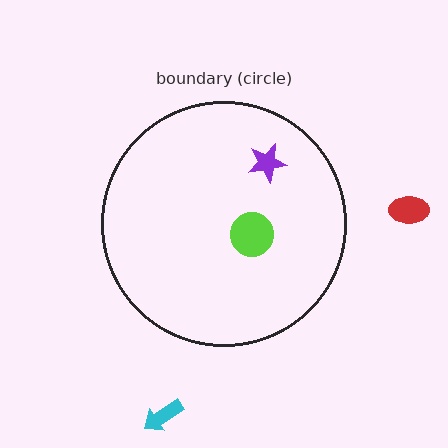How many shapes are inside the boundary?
2 inside, 2 outside.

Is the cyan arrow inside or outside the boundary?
Outside.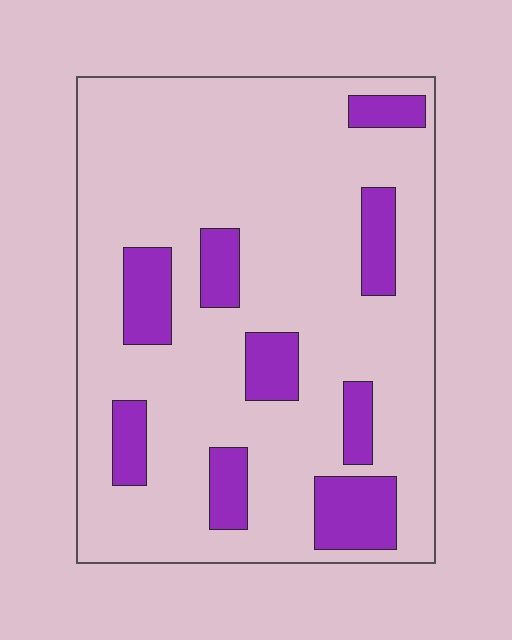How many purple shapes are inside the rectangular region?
9.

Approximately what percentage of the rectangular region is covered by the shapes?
Approximately 20%.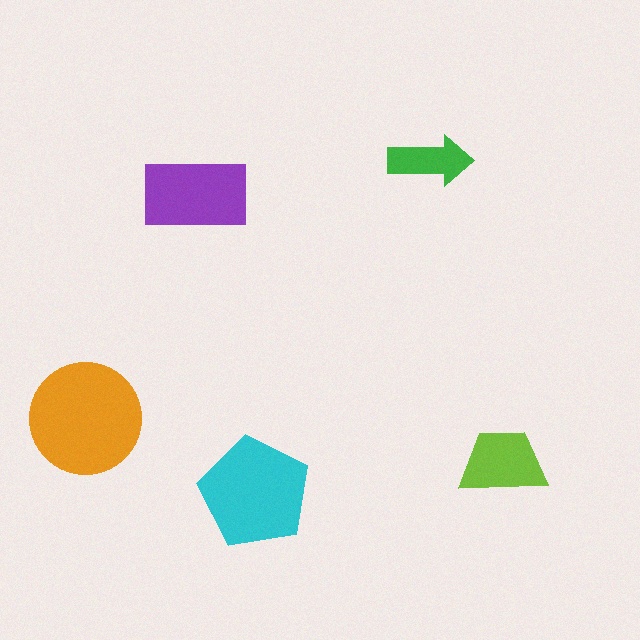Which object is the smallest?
The green arrow.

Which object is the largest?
The orange circle.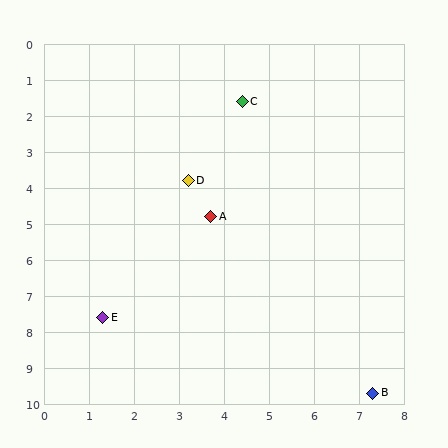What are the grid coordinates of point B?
Point B is at approximately (7.3, 9.7).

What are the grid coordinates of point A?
Point A is at approximately (3.7, 4.8).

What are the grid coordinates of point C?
Point C is at approximately (4.4, 1.6).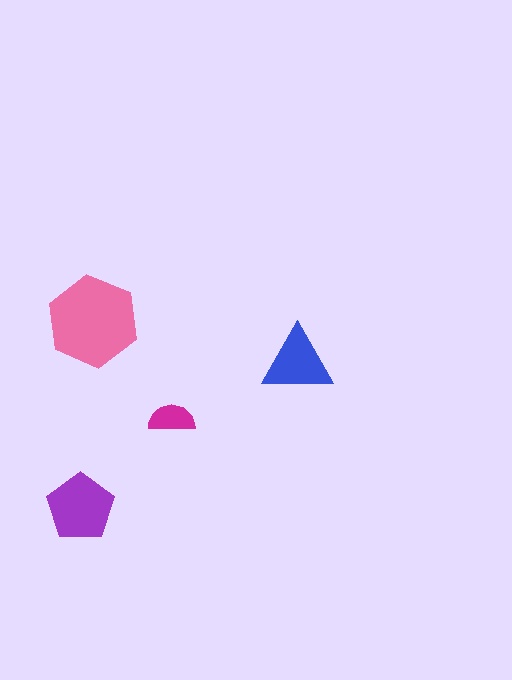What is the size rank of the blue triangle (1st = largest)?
3rd.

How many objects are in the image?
There are 4 objects in the image.